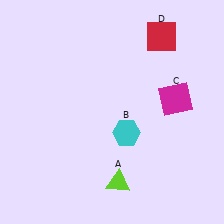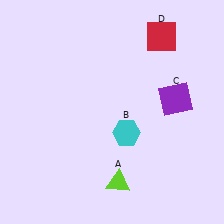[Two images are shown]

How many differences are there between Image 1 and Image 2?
There is 1 difference between the two images.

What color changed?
The square (C) changed from magenta in Image 1 to purple in Image 2.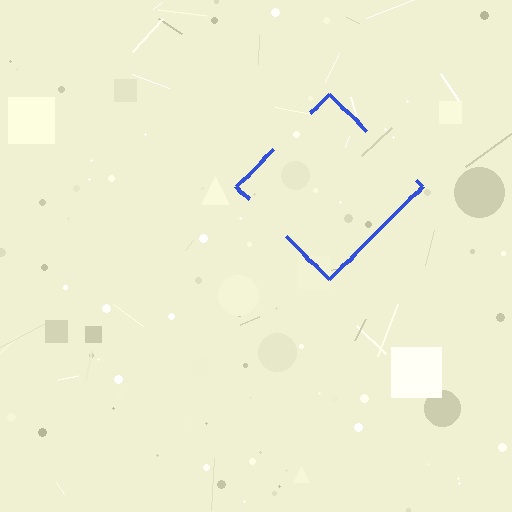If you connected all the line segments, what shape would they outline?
They would outline a diamond.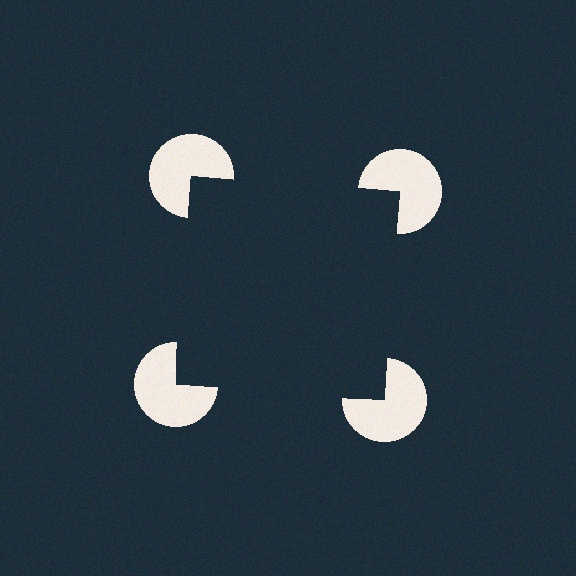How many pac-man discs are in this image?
There are 4 — one at each vertex of the illusory square.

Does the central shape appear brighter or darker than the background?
It typically appears slightly darker than the background, even though no actual brightness change is drawn.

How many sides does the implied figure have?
4 sides.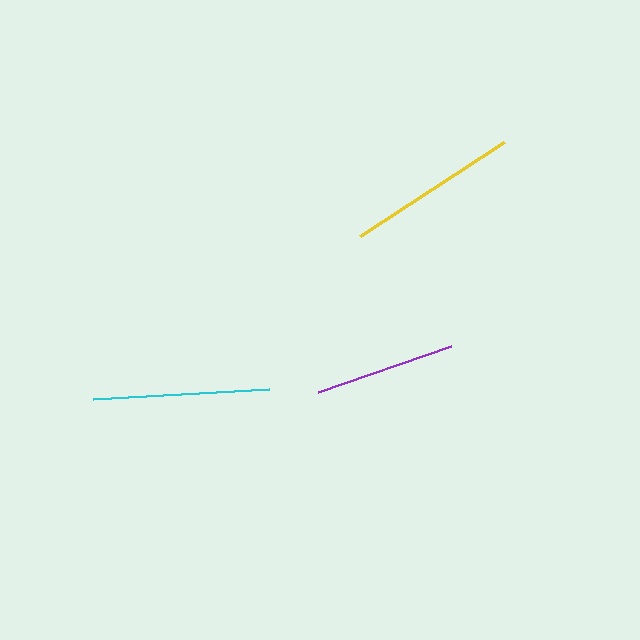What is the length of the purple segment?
The purple segment is approximately 140 pixels long.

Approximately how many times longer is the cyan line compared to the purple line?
The cyan line is approximately 1.3 times the length of the purple line.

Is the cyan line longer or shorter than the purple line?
The cyan line is longer than the purple line.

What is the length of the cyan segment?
The cyan segment is approximately 177 pixels long.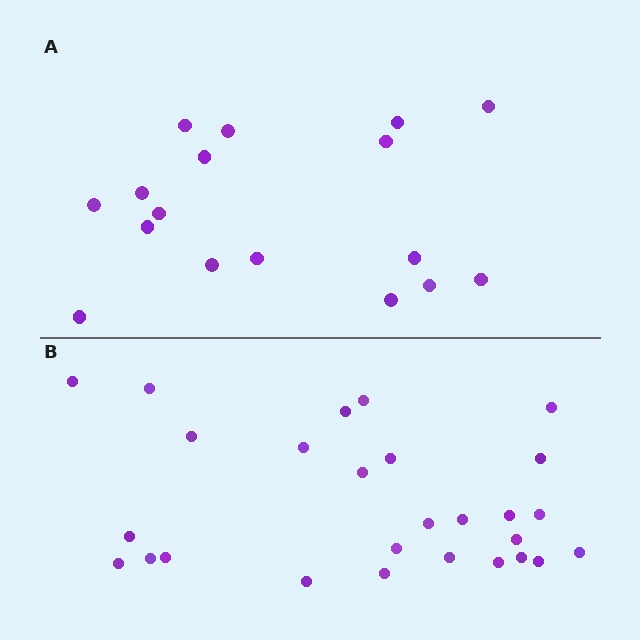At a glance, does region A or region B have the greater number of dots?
Region B (the bottom region) has more dots.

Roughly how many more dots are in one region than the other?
Region B has roughly 10 or so more dots than region A.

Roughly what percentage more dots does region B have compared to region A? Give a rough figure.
About 60% more.